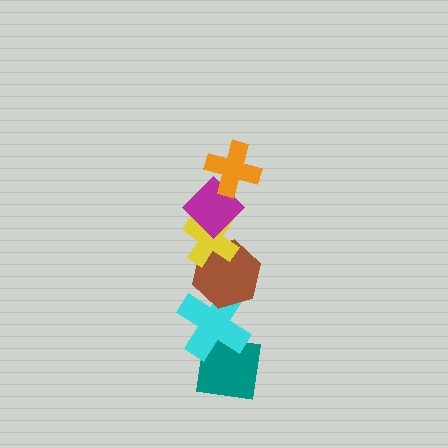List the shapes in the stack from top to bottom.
From top to bottom: the orange cross, the magenta diamond, the yellow cross, the brown hexagon, the cyan cross, the teal square.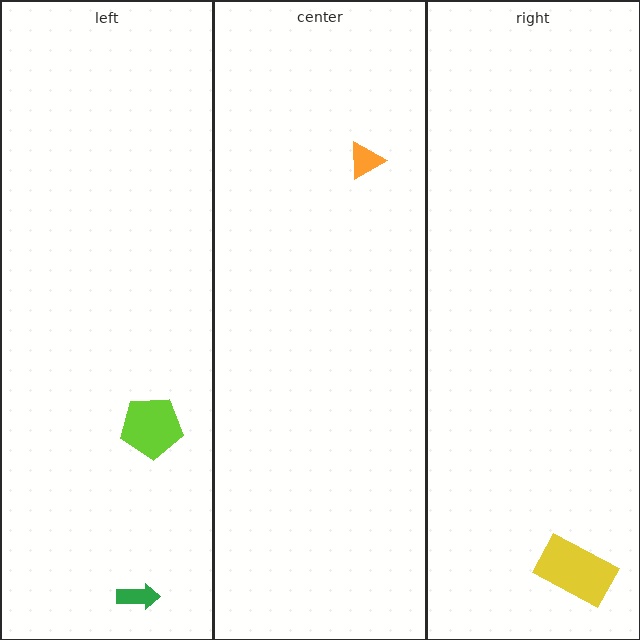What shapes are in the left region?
The lime pentagon, the green arrow.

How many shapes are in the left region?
2.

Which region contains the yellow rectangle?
The right region.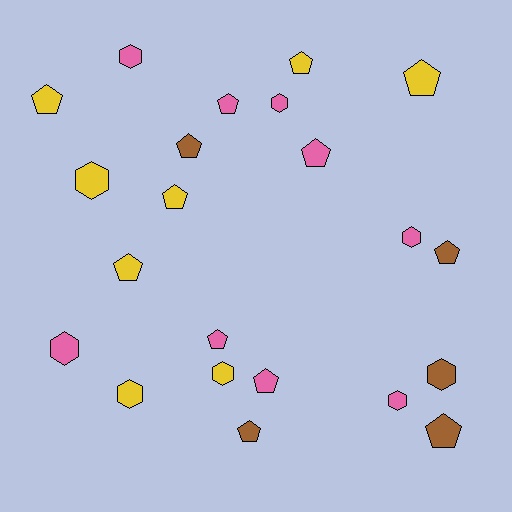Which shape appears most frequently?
Pentagon, with 13 objects.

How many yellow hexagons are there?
There are 3 yellow hexagons.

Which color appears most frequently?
Pink, with 9 objects.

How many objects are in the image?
There are 22 objects.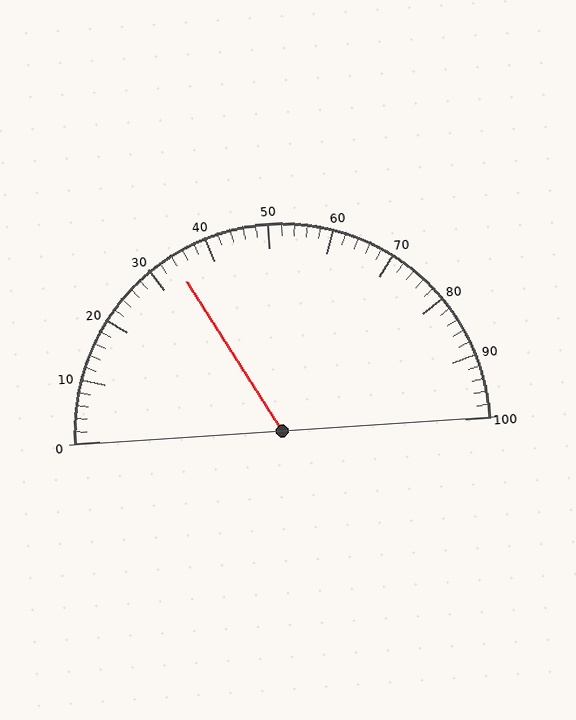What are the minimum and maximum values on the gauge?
The gauge ranges from 0 to 100.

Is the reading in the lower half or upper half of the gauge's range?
The reading is in the lower half of the range (0 to 100).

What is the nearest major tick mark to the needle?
The nearest major tick mark is 30.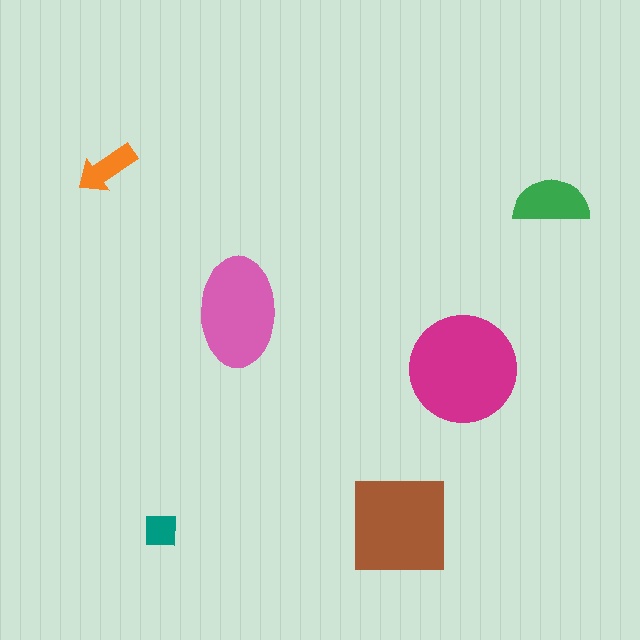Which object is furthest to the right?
The green semicircle is rightmost.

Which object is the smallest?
The teal square.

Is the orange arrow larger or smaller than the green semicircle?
Smaller.